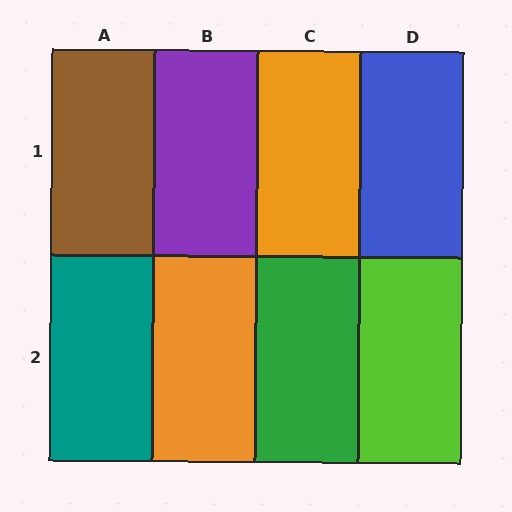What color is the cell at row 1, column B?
Purple.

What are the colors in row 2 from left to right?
Teal, orange, green, lime.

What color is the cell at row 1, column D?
Blue.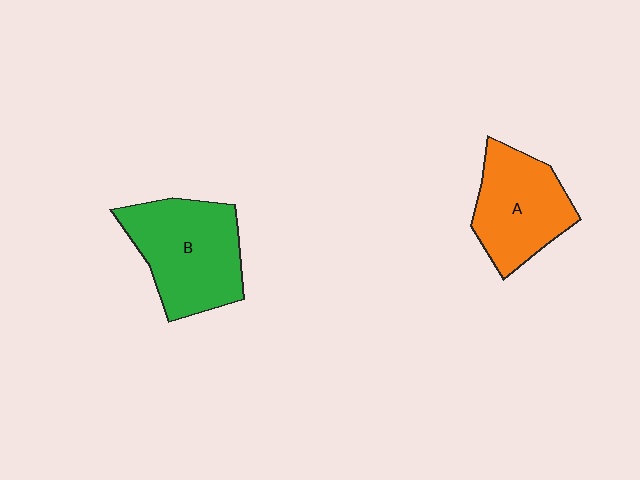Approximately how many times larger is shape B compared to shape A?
Approximately 1.2 times.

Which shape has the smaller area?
Shape A (orange).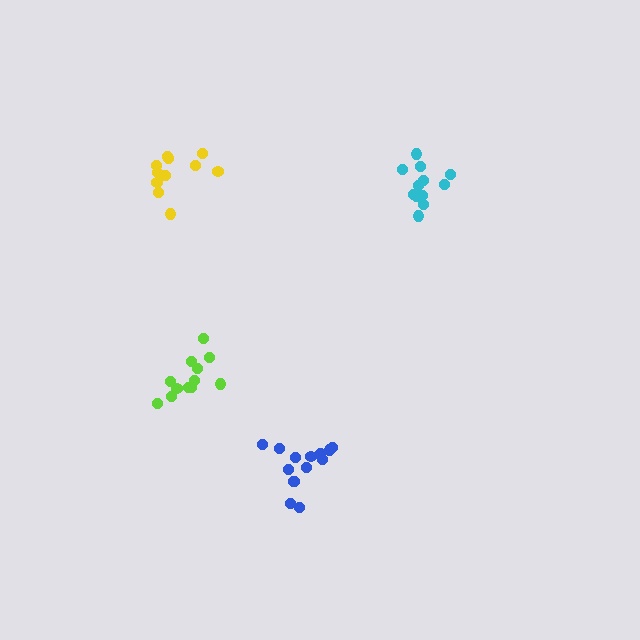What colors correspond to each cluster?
The clusters are colored: cyan, lime, yellow, blue.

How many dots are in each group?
Group 1: 12 dots, Group 2: 12 dots, Group 3: 11 dots, Group 4: 14 dots (49 total).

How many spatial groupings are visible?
There are 4 spatial groupings.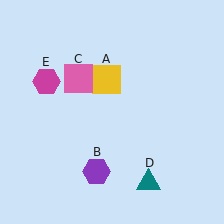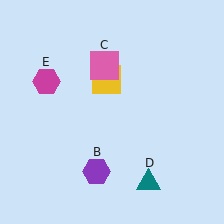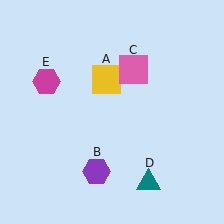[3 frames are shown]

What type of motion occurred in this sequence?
The pink square (object C) rotated clockwise around the center of the scene.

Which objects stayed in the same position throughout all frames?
Yellow square (object A) and purple hexagon (object B) and teal triangle (object D) and magenta hexagon (object E) remained stationary.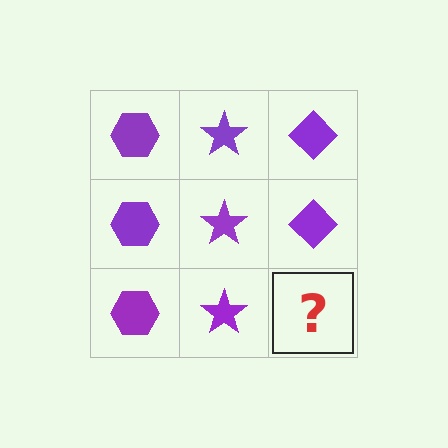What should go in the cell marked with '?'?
The missing cell should contain a purple diamond.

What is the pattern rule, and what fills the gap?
The rule is that each column has a consistent shape. The gap should be filled with a purple diamond.